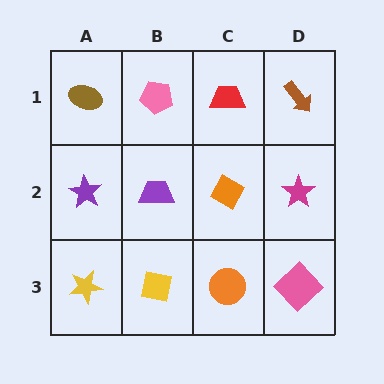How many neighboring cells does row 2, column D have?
3.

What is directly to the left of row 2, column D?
An orange diamond.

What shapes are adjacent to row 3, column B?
A purple trapezoid (row 2, column B), a yellow star (row 3, column A), an orange circle (row 3, column C).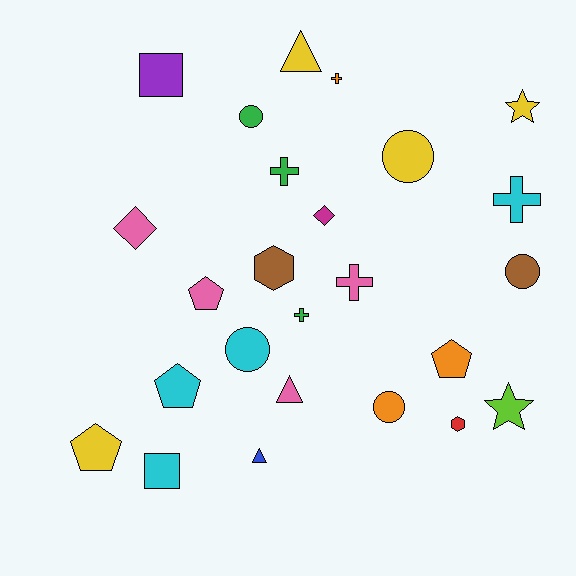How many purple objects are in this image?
There is 1 purple object.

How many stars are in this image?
There are 2 stars.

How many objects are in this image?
There are 25 objects.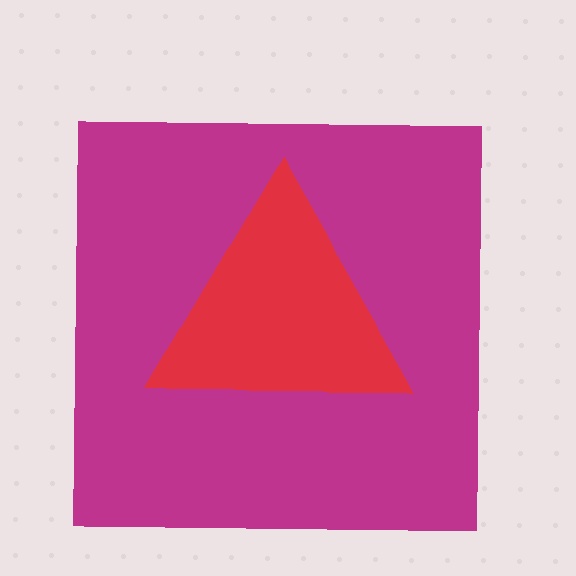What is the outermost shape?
The magenta square.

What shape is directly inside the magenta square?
The red triangle.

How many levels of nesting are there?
2.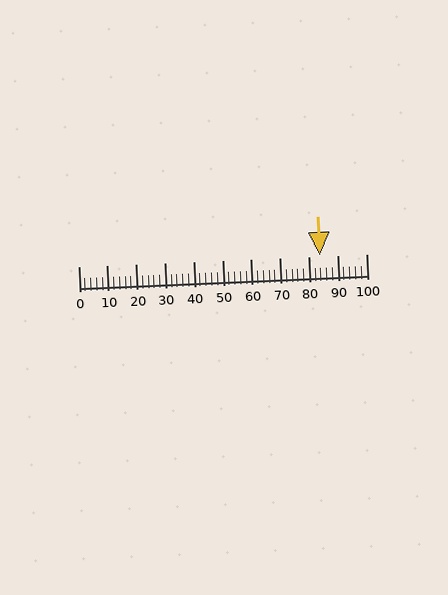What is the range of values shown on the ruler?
The ruler shows values from 0 to 100.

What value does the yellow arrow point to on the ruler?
The yellow arrow points to approximately 84.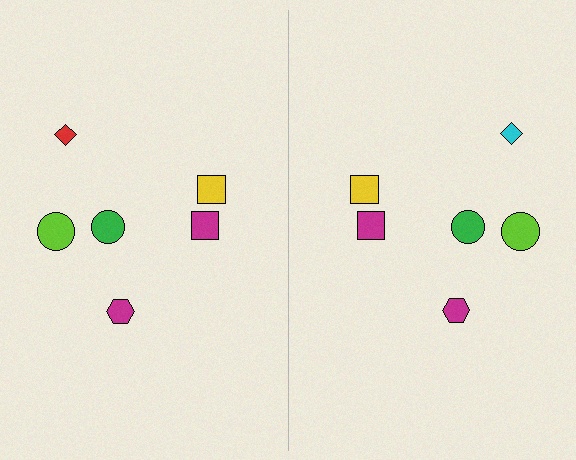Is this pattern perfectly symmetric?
No, the pattern is not perfectly symmetric. The cyan diamond on the right side breaks the symmetry — its mirror counterpart is red.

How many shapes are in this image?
There are 12 shapes in this image.